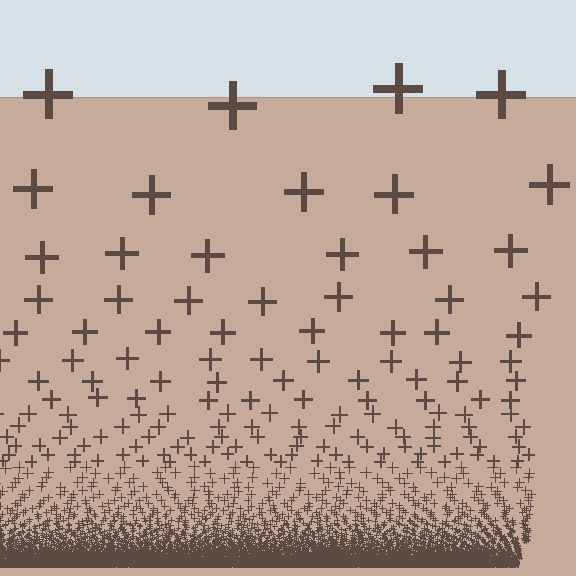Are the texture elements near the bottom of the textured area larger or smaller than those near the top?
Smaller. The gradient is inverted — elements near the bottom are smaller and denser.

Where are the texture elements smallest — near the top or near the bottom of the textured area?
Near the bottom.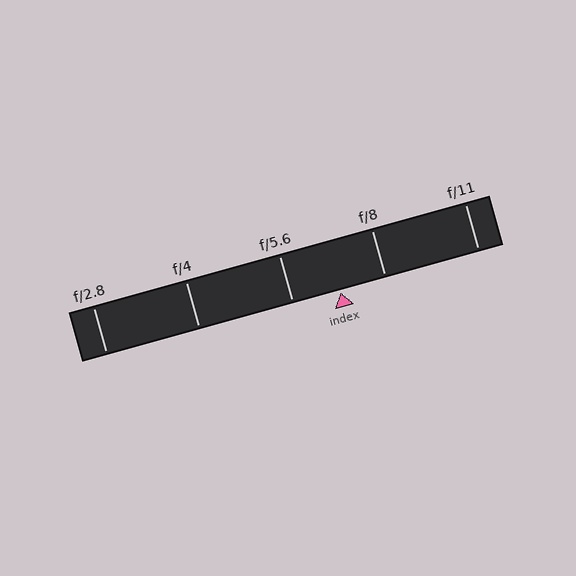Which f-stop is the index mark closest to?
The index mark is closest to f/8.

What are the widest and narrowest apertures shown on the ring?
The widest aperture shown is f/2.8 and the narrowest is f/11.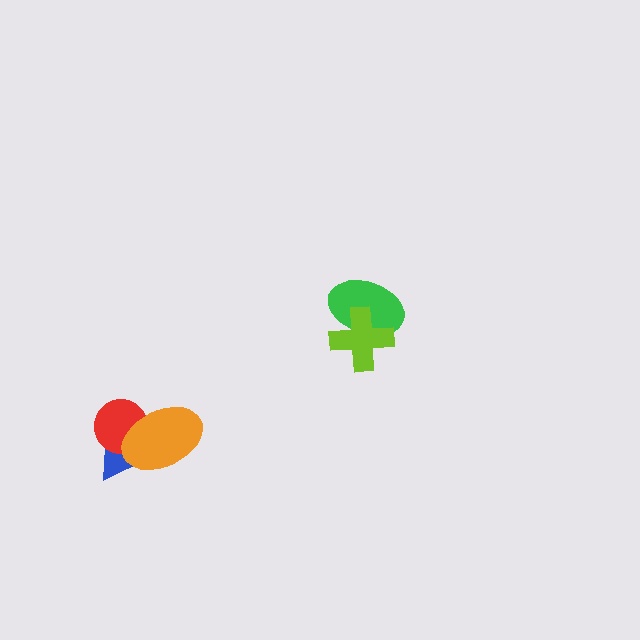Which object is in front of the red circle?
The orange ellipse is in front of the red circle.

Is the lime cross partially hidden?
No, no other shape covers it.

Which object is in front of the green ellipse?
The lime cross is in front of the green ellipse.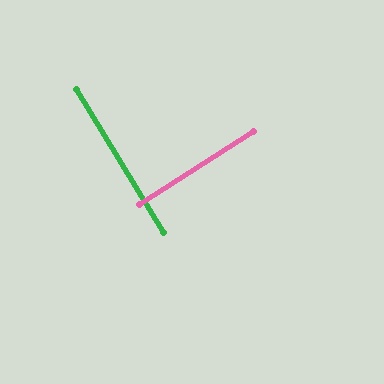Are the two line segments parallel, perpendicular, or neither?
Perpendicular — they meet at approximately 89°.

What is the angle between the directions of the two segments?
Approximately 89 degrees.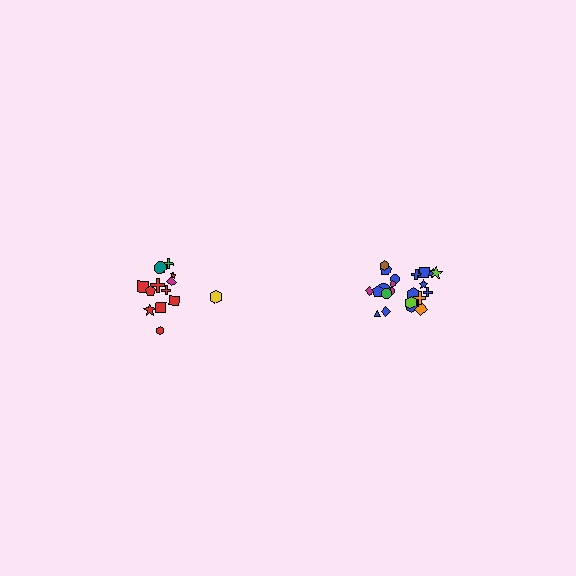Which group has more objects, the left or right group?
The right group.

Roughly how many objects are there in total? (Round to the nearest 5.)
Roughly 40 objects in total.